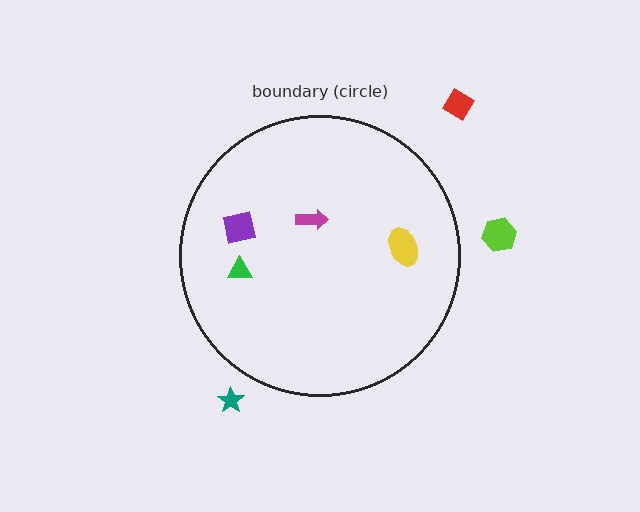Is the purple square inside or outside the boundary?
Inside.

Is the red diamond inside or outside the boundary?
Outside.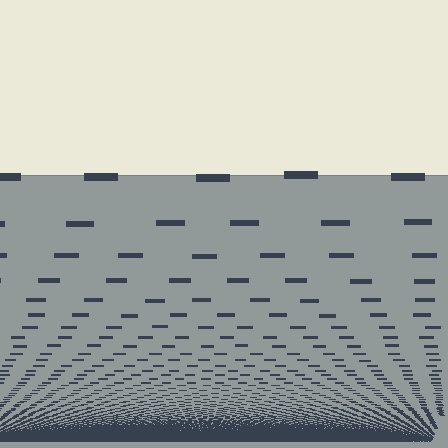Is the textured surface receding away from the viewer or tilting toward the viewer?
The surface appears to tilt toward the viewer. Texture elements get larger and sparser toward the top.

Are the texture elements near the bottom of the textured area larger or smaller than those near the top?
Smaller. The gradient is inverted — elements near the bottom are smaller and denser.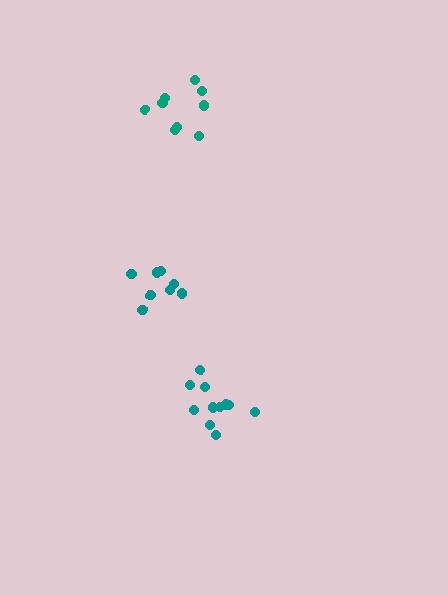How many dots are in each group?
Group 1: 9 dots, Group 2: 11 dots, Group 3: 8 dots (28 total).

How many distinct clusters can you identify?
There are 3 distinct clusters.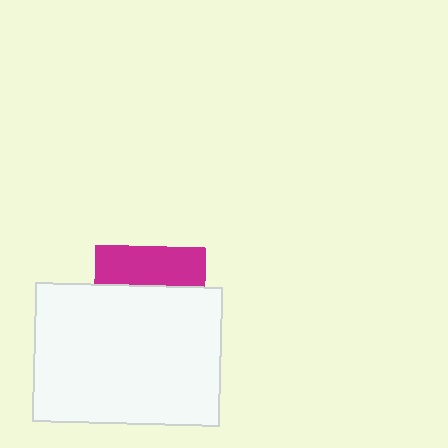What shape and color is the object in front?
The object in front is a white rectangle.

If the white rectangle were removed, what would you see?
You would see the complete magenta square.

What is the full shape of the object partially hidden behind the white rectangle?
The partially hidden object is a magenta square.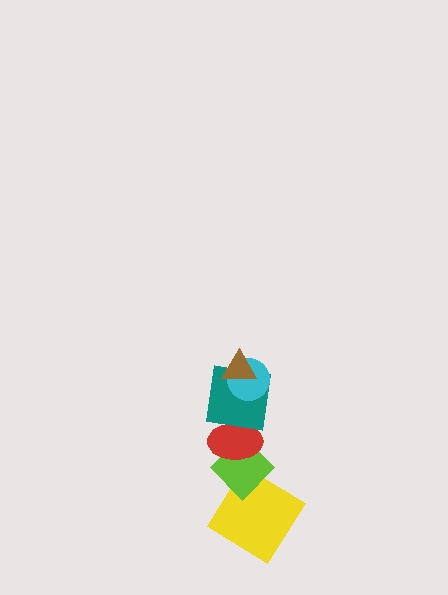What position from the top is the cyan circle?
The cyan circle is 2nd from the top.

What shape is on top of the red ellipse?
The teal square is on top of the red ellipse.